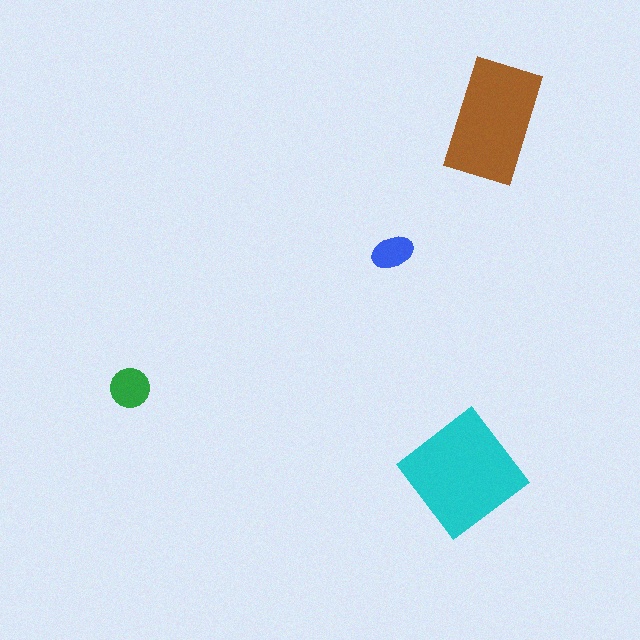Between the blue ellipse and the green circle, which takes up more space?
The green circle.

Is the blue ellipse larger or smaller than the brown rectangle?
Smaller.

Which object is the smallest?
The blue ellipse.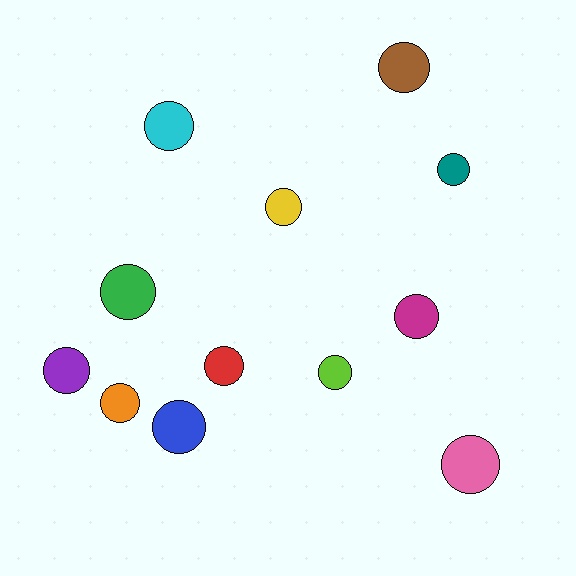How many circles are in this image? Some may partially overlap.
There are 12 circles.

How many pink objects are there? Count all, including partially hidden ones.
There is 1 pink object.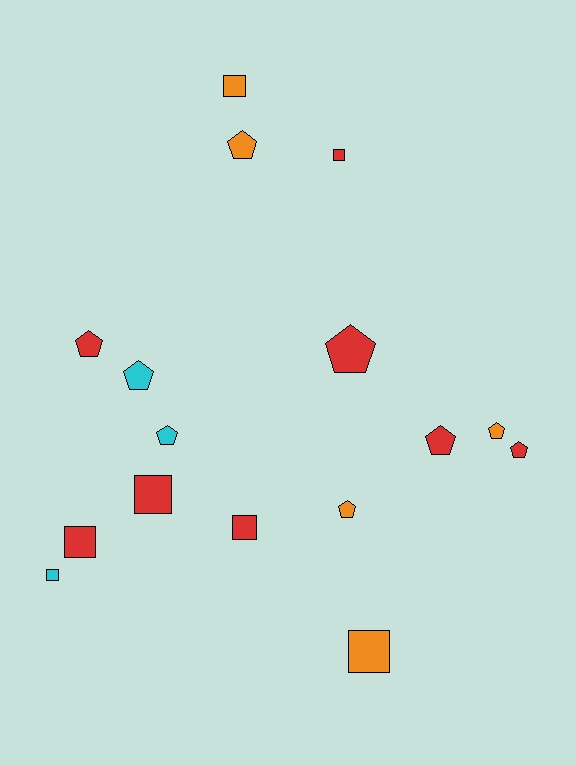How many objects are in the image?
There are 16 objects.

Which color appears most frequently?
Red, with 8 objects.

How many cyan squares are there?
There is 1 cyan square.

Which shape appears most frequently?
Pentagon, with 9 objects.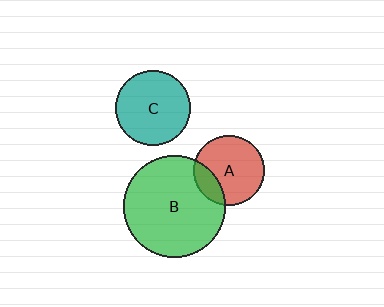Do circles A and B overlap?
Yes.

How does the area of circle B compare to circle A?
Approximately 2.1 times.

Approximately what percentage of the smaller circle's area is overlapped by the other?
Approximately 20%.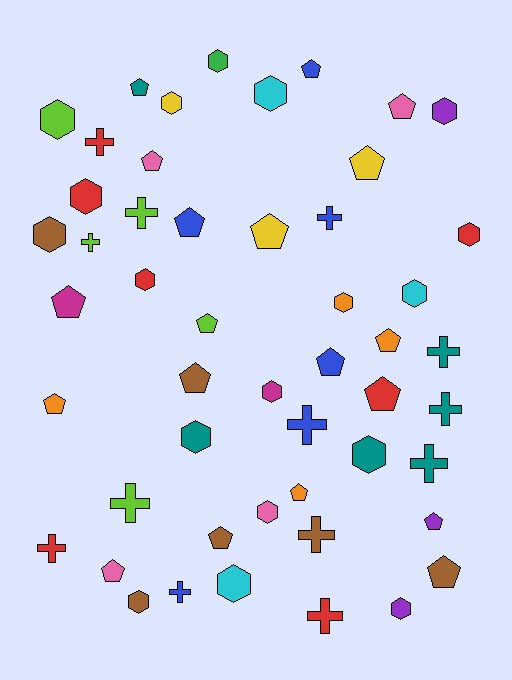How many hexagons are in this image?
There are 18 hexagons.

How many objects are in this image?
There are 50 objects.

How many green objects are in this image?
There is 1 green object.